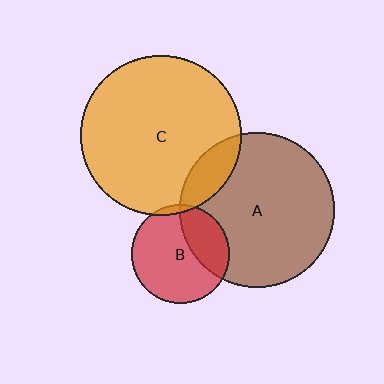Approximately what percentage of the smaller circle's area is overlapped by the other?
Approximately 5%.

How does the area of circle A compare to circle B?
Approximately 2.5 times.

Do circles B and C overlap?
Yes.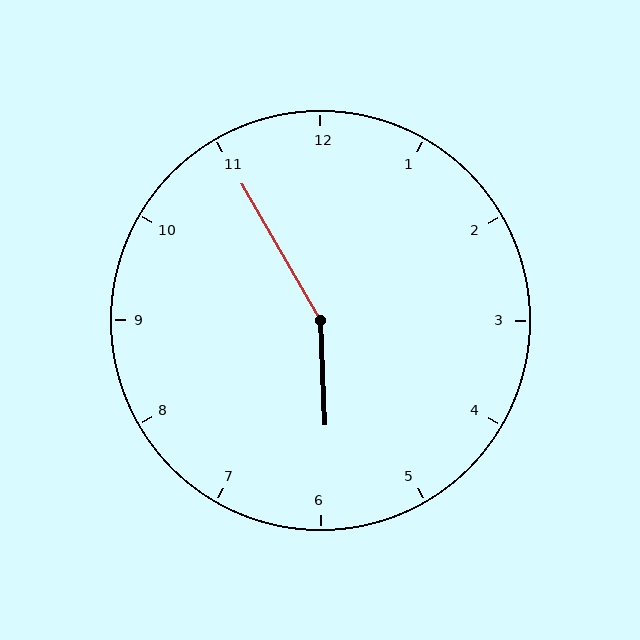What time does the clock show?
5:55.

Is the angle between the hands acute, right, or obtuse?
It is obtuse.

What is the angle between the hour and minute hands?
Approximately 152 degrees.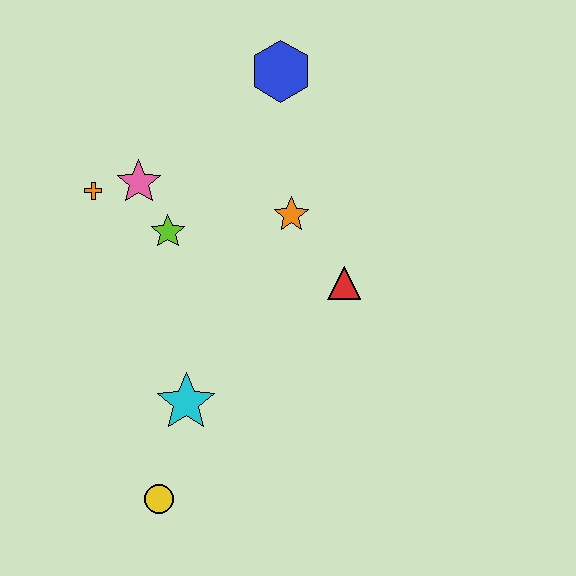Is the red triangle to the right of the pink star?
Yes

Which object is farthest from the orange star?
The yellow circle is farthest from the orange star.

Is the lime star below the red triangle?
No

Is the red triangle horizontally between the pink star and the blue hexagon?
No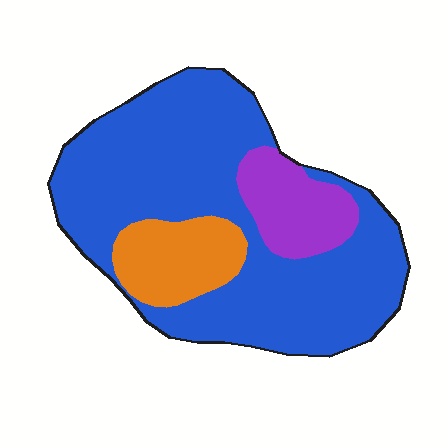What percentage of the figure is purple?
Purple takes up about one eighth (1/8) of the figure.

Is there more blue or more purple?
Blue.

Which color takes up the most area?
Blue, at roughly 75%.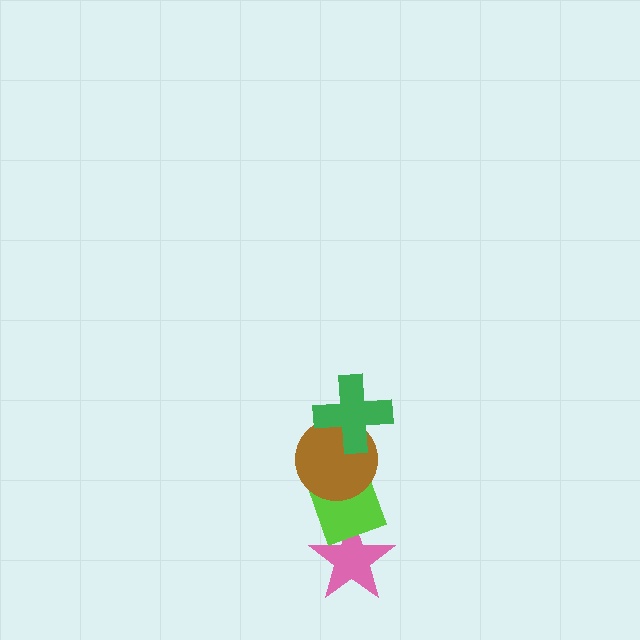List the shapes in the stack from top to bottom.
From top to bottom: the green cross, the brown circle, the lime diamond, the pink star.